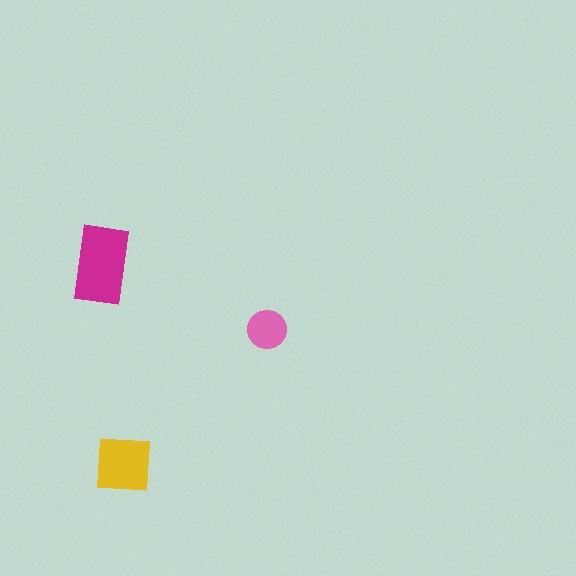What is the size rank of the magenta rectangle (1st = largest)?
1st.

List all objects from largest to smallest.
The magenta rectangle, the yellow square, the pink circle.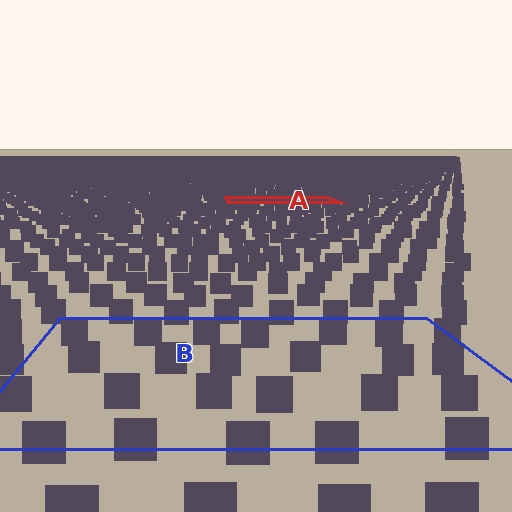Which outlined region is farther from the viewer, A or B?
Region A is farther from the viewer — the texture elements inside it appear smaller and more densely packed.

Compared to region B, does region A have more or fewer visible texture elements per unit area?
Region A has more texture elements per unit area — they are packed more densely because it is farther away.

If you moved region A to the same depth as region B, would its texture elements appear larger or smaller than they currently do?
They would appear larger. At a closer depth, the same texture elements are projected at a bigger on-screen size.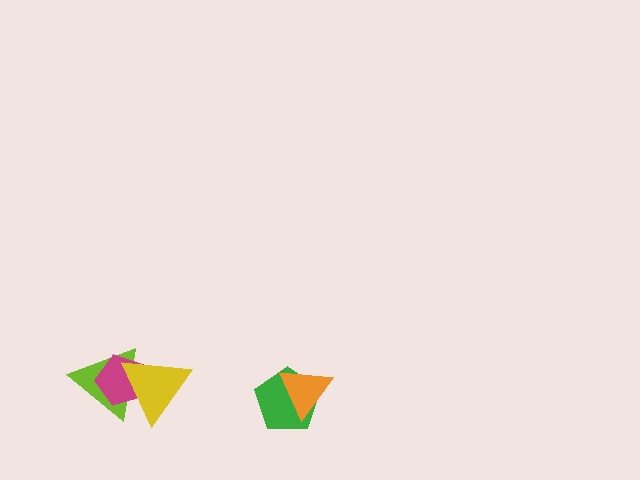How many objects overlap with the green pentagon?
1 object overlaps with the green pentagon.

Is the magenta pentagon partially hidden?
Yes, it is partially covered by another shape.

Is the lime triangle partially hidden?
Yes, it is partially covered by another shape.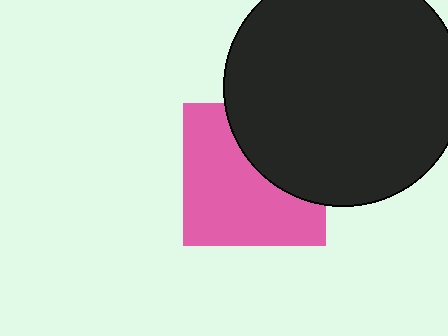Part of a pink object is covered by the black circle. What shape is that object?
It is a square.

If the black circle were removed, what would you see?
You would see the complete pink square.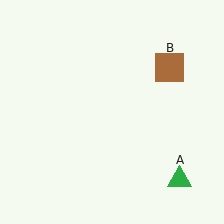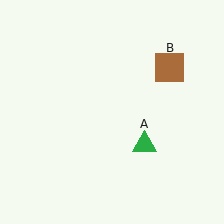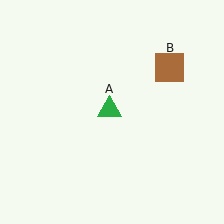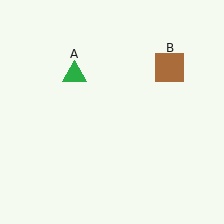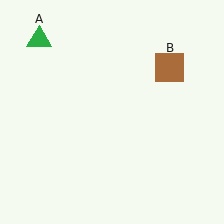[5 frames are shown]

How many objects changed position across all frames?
1 object changed position: green triangle (object A).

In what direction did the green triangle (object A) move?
The green triangle (object A) moved up and to the left.